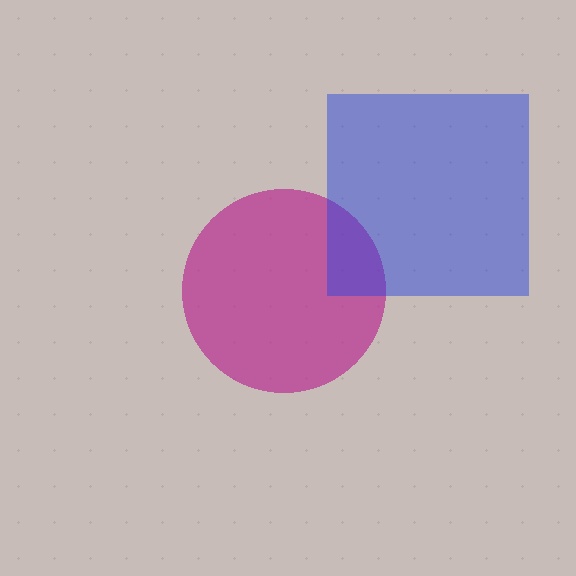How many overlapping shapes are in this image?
There are 2 overlapping shapes in the image.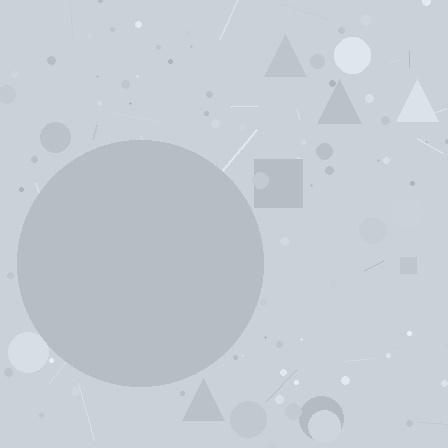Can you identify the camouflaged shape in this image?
The camouflaged shape is a circle.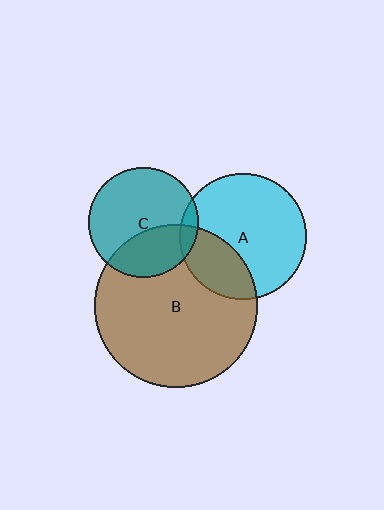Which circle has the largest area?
Circle B (brown).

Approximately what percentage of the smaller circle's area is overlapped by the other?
Approximately 10%.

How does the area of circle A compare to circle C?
Approximately 1.3 times.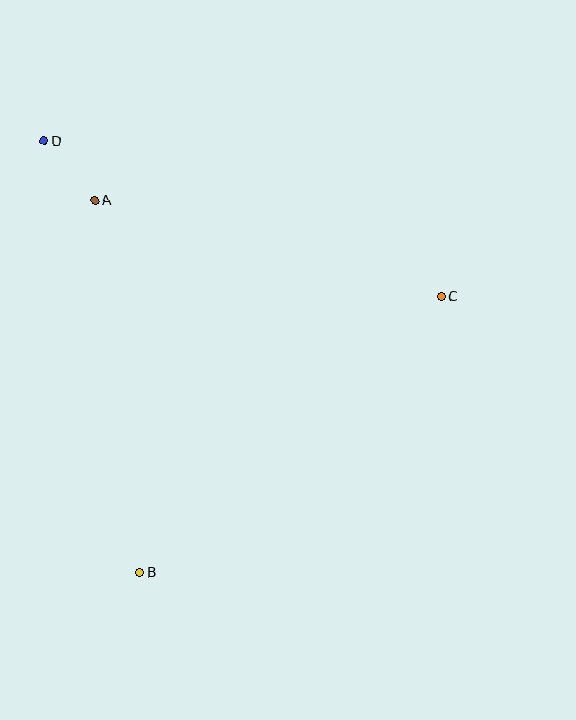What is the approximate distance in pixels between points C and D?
The distance between C and D is approximately 427 pixels.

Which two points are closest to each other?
Points A and D are closest to each other.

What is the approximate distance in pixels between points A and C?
The distance between A and C is approximately 360 pixels.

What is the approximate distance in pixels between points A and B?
The distance between A and B is approximately 375 pixels.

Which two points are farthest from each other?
Points B and D are farthest from each other.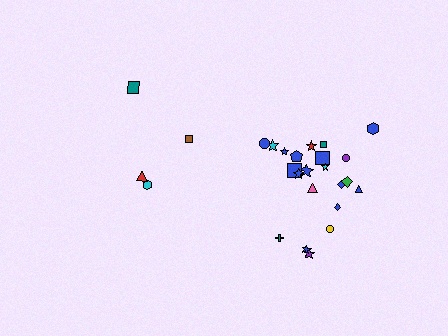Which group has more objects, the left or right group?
The right group.